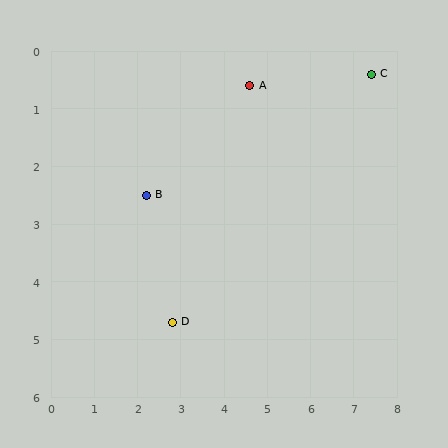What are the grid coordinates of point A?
Point A is at approximately (4.6, 0.6).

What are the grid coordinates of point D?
Point D is at approximately (2.8, 4.7).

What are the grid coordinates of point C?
Point C is at approximately (7.4, 0.4).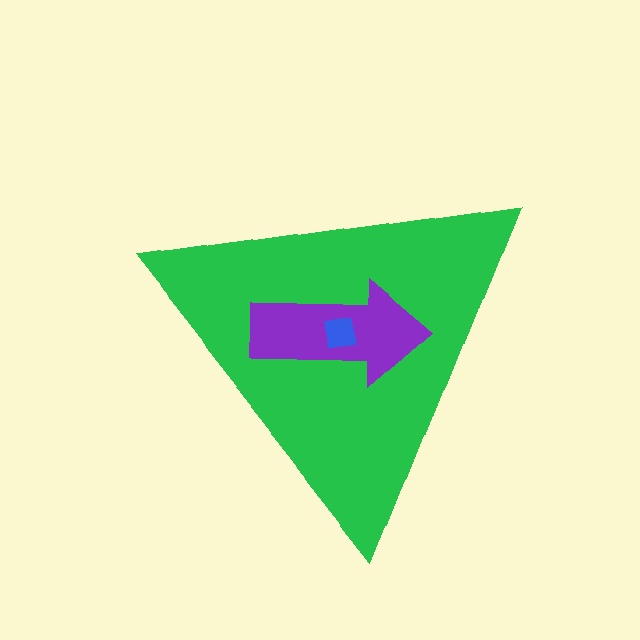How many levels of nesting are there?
3.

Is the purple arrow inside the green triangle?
Yes.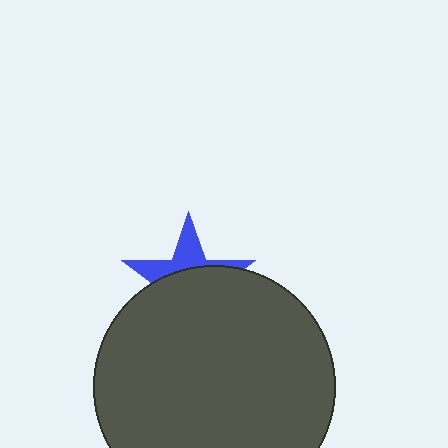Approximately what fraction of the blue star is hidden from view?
Roughly 64% of the blue star is hidden behind the dark gray circle.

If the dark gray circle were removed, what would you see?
You would see the complete blue star.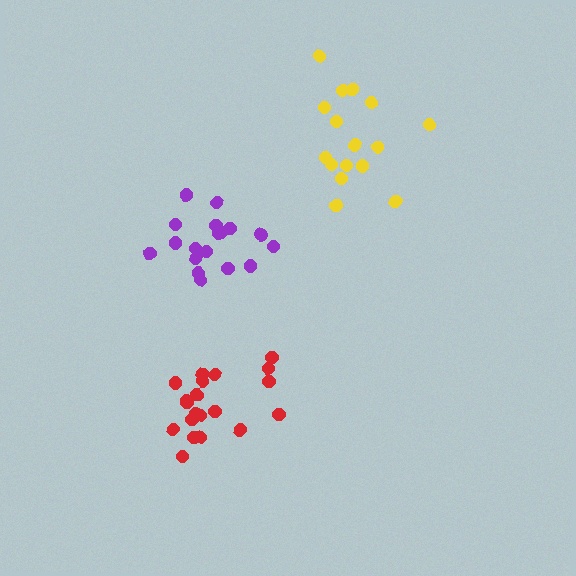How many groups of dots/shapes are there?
There are 3 groups.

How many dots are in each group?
Group 1: 16 dots, Group 2: 20 dots, Group 3: 18 dots (54 total).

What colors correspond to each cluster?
The clusters are colored: yellow, red, purple.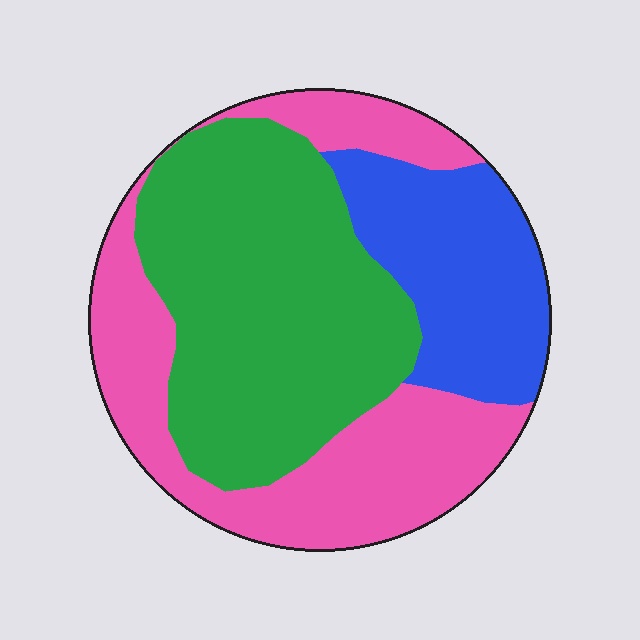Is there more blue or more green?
Green.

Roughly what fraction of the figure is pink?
Pink takes up between a third and a half of the figure.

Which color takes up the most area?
Green, at roughly 45%.